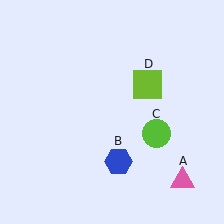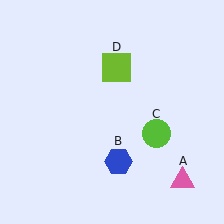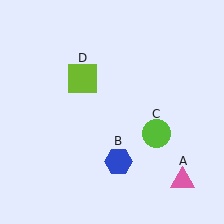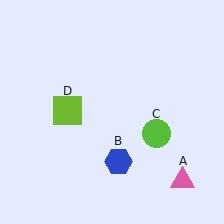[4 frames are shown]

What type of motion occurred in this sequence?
The lime square (object D) rotated counterclockwise around the center of the scene.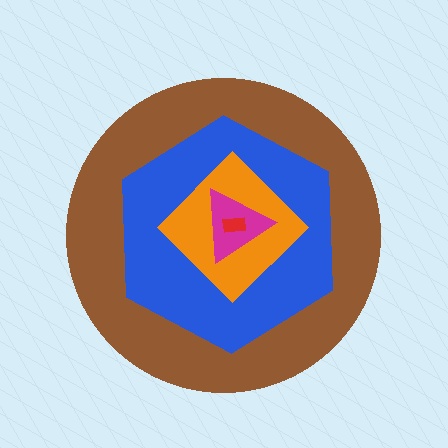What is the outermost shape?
The brown circle.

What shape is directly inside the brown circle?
The blue hexagon.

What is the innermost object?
The red rectangle.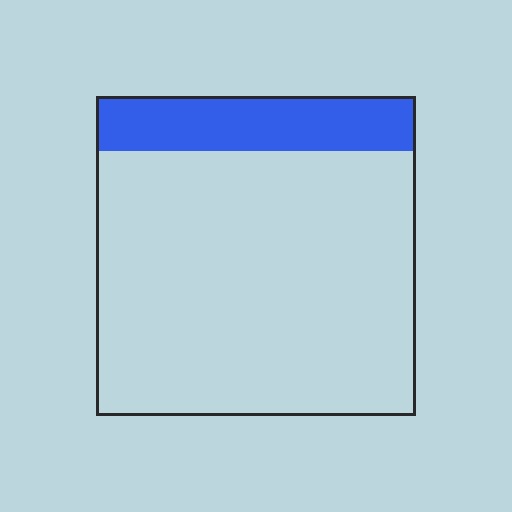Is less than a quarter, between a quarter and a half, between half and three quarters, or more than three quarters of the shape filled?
Less than a quarter.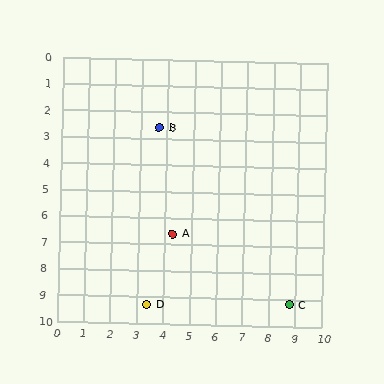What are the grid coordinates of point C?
Point C is at approximately (8.8, 9.2).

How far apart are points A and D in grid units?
Points A and D are about 2.8 grid units apart.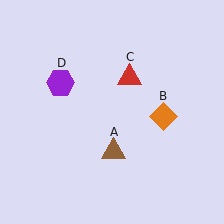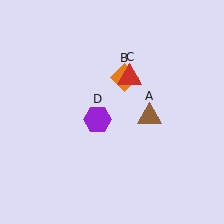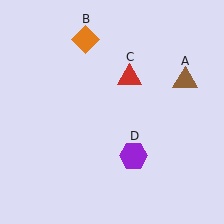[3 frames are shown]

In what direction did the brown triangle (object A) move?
The brown triangle (object A) moved up and to the right.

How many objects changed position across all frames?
3 objects changed position: brown triangle (object A), orange diamond (object B), purple hexagon (object D).